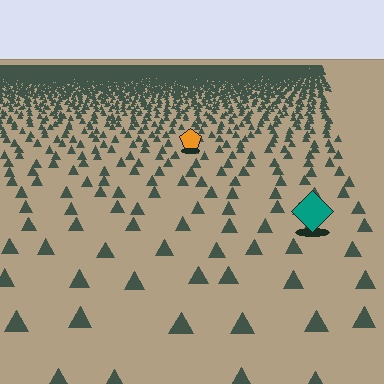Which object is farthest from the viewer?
The orange pentagon is farthest from the viewer. It appears smaller and the ground texture around it is denser.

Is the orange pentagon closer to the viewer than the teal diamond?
No. The teal diamond is closer — you can tell from the texture gradient: the ground texture is coarser near it.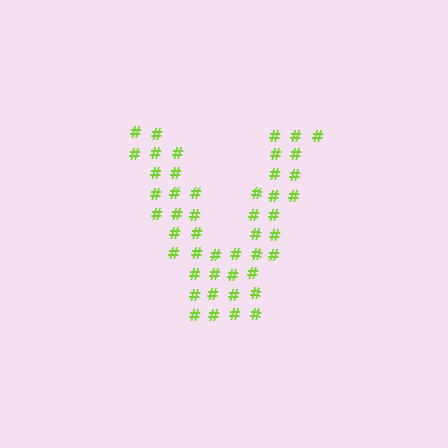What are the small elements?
The small elements are hash symbols.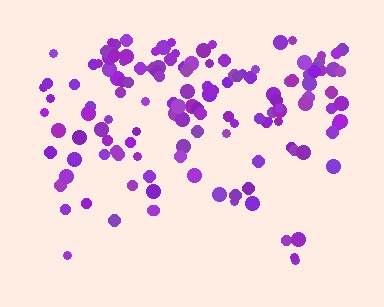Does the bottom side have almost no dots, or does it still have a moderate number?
Still a moderate number, just noticeably fewer than the top.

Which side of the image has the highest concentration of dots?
The top.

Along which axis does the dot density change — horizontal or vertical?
Vertical.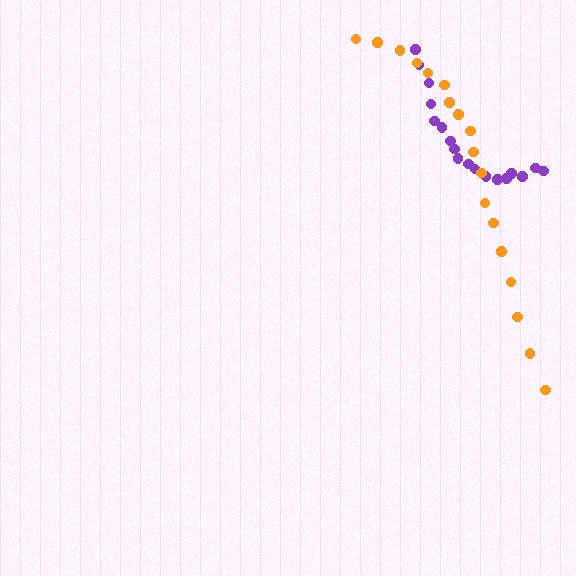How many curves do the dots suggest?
There are 2 distinct paths.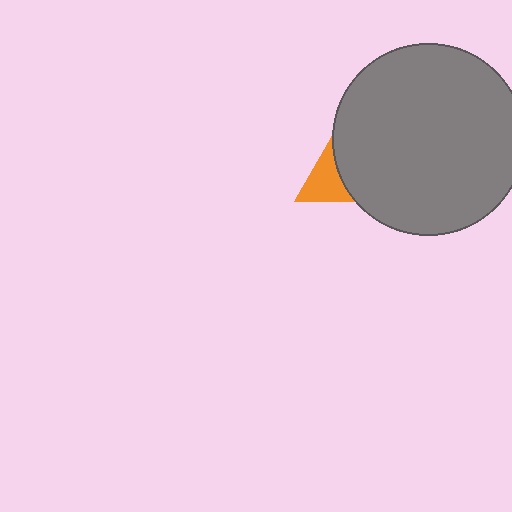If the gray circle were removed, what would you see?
You would see the complete orange triangle.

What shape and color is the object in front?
The object in front is a gray circle.